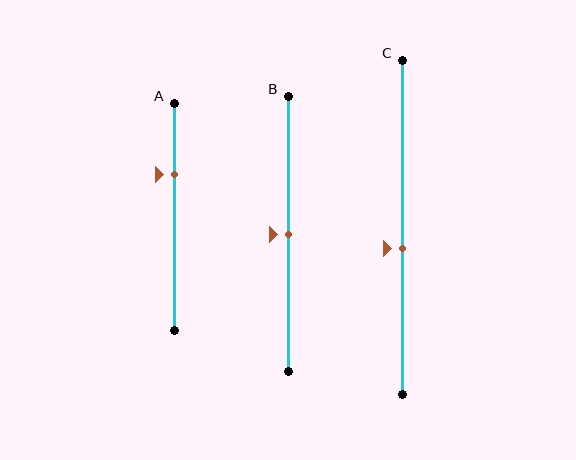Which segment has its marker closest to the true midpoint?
Segment B has its marker closest to the true midpoint.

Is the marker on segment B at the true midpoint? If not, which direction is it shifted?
Yes, the marker on segment B is at the true midpoint.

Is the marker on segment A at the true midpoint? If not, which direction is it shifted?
No, the marker on segment A is shifted upward by about 19% of the segment length.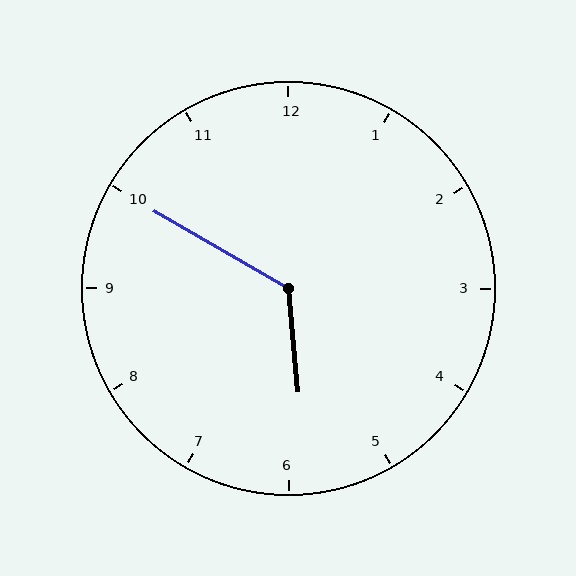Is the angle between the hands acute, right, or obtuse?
It is obtuse.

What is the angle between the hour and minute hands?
Approximately 125 degrees.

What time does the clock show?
5:50.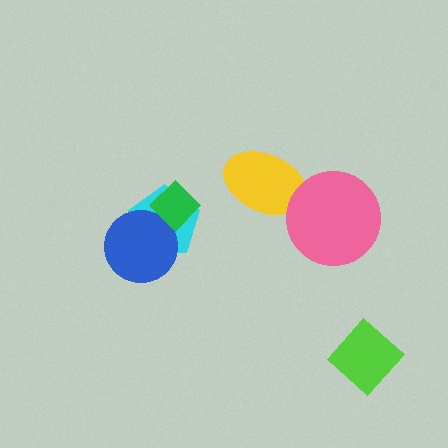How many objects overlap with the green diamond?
2 objects overlap with the green diamond.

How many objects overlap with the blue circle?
2 objects overlap with the blue circle.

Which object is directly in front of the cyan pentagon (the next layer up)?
The blue circle is directly in front of the cyan pentagon.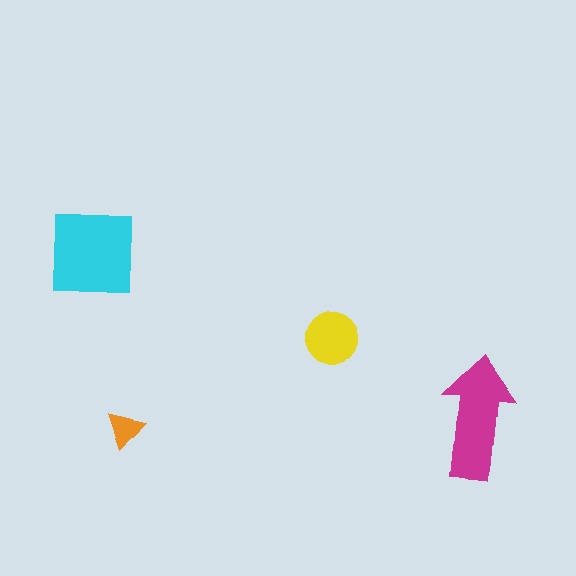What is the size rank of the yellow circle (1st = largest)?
3rd.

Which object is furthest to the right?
The magenta arrow is rightmost.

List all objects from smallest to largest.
The orange triangle, the yellow circle, the magenta arrow, the cyan square.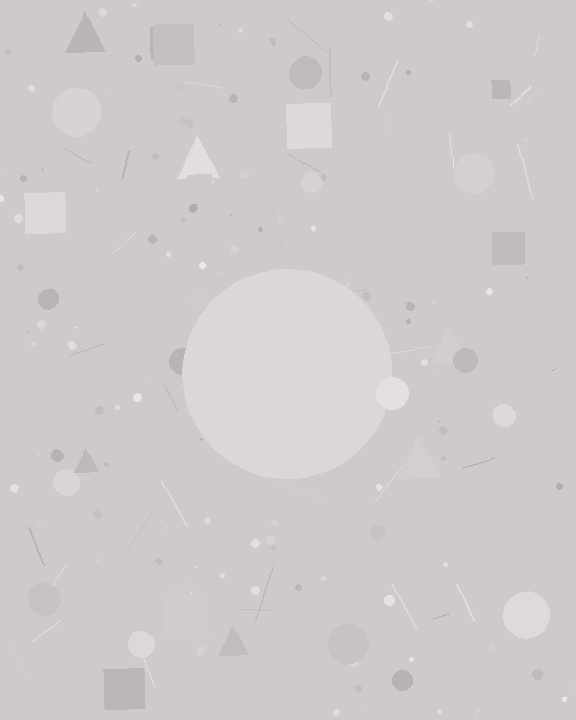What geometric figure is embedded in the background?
A circle is embedded in the background.